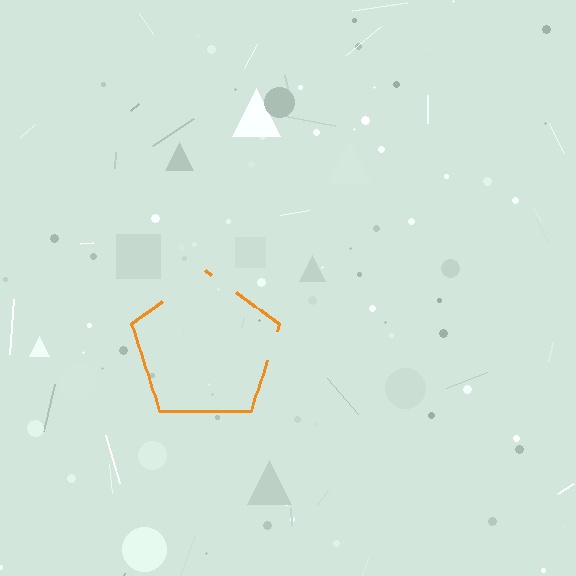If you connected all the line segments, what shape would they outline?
They would outline a pentagon.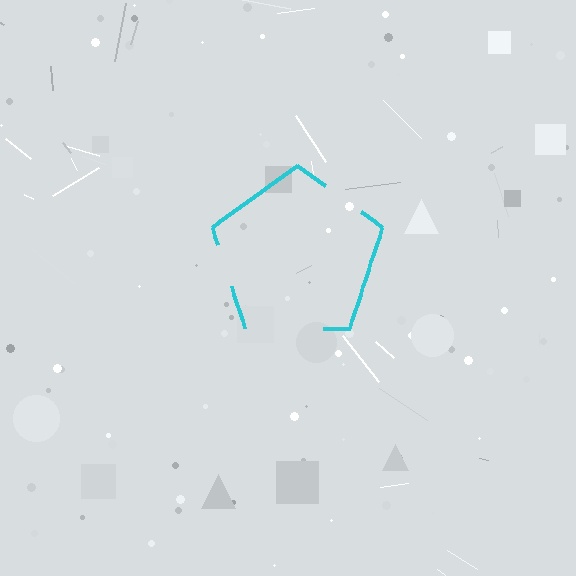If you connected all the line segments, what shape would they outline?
They would outline a pentagon.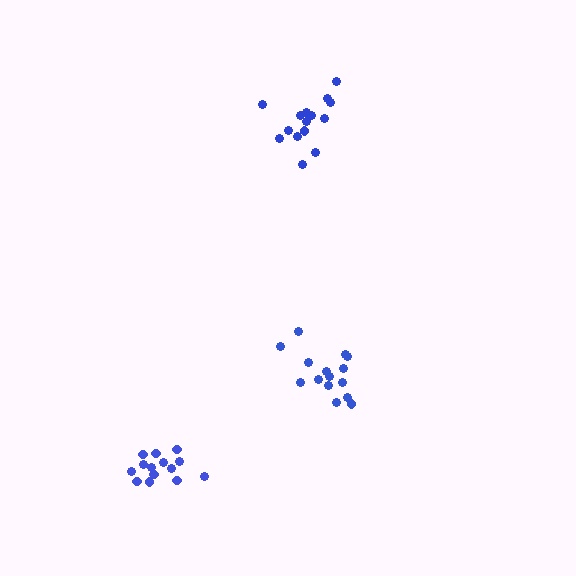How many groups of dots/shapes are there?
There are 3 groups.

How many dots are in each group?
Group 1: 15 dots, Group 2: 15 dots, Group 3: 14 dots (44 total).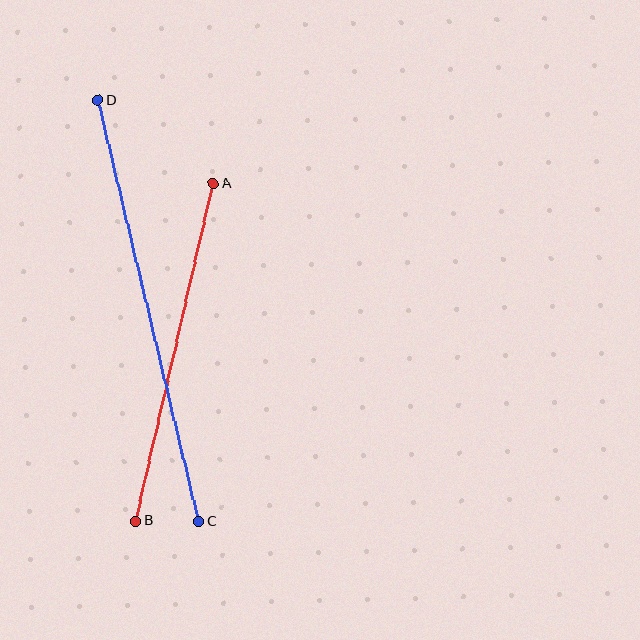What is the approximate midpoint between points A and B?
The midpoint is at approximately (175, 352) pixels.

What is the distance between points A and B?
The distance is approximately 346 pixels.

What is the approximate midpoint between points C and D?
The midpoint is at approximately (148, 311) pixels.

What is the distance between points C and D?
The distance is approximately 433 pixels.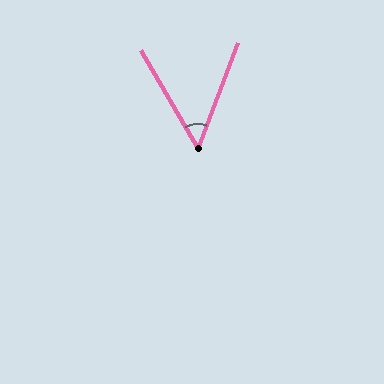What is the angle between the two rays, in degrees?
Approximately 51 degrees.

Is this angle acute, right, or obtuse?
It is acute.